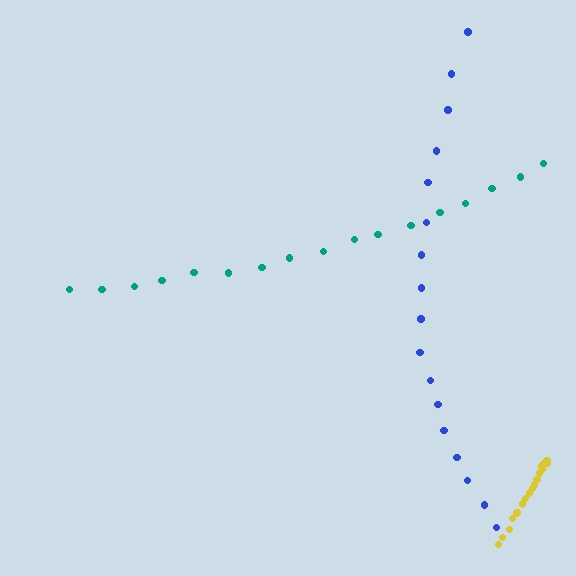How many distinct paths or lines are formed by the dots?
There are 3 distinct paths.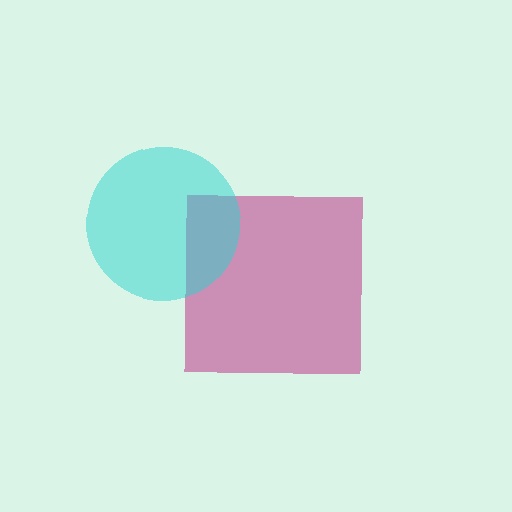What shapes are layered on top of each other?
The layered shapes are: a magenta square, a cyan circle.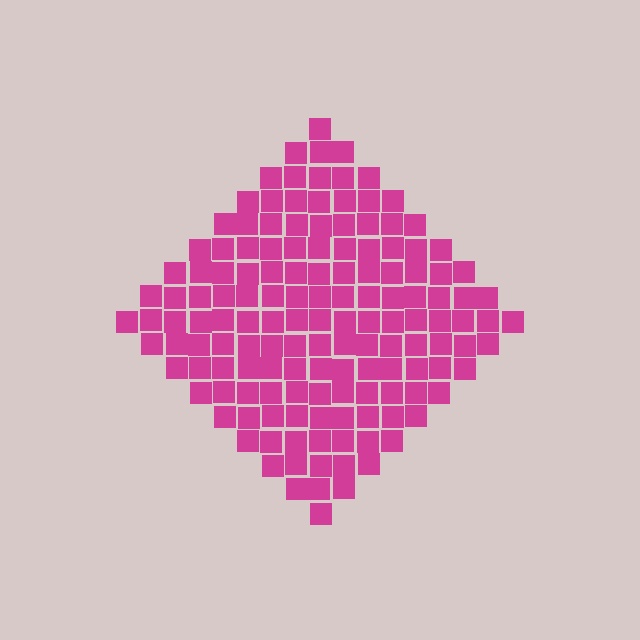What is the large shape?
The large shape is a diamond.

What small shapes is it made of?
It is made of small squares.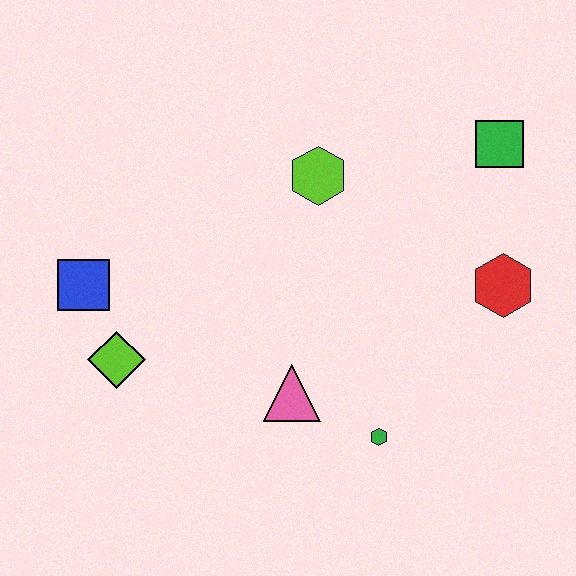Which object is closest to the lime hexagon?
The green square is closest to the lime hexagon.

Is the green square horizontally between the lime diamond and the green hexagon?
No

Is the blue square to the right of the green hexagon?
No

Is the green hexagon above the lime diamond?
No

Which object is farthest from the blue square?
The green square is farthest from the blue square.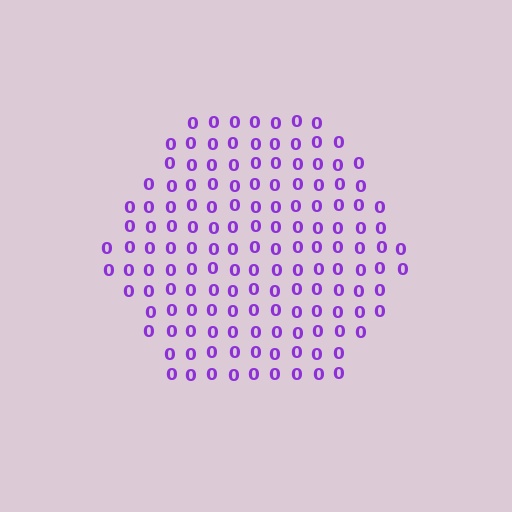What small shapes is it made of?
It is made of small digit 0's.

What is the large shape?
The large shape is a hexagon.